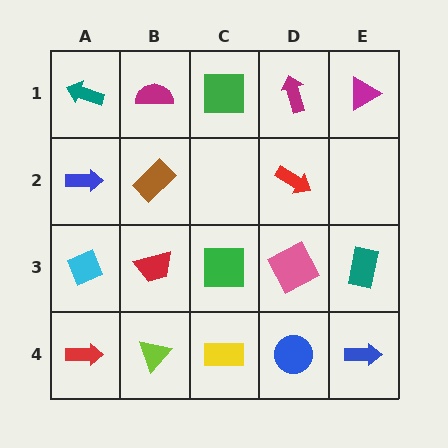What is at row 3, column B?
A red trapezoid.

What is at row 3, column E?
A teal rectangle.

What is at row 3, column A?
A cyan diamond.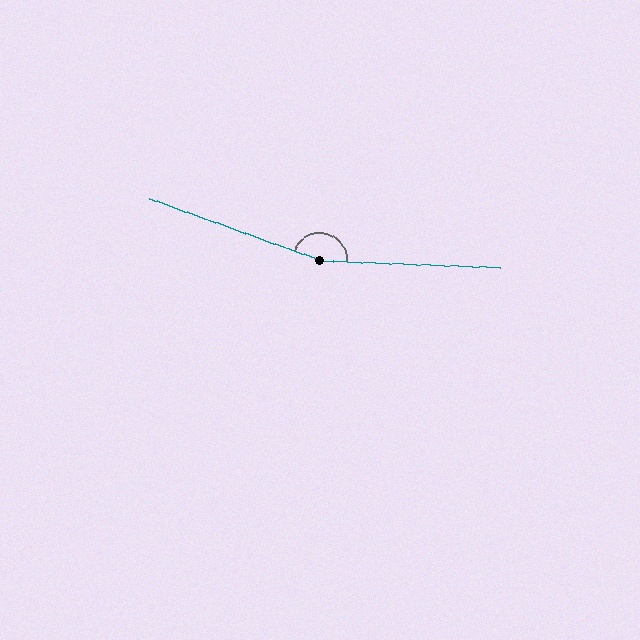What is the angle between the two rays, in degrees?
Approximately 163 degrees.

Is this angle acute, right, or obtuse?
It is obtuse.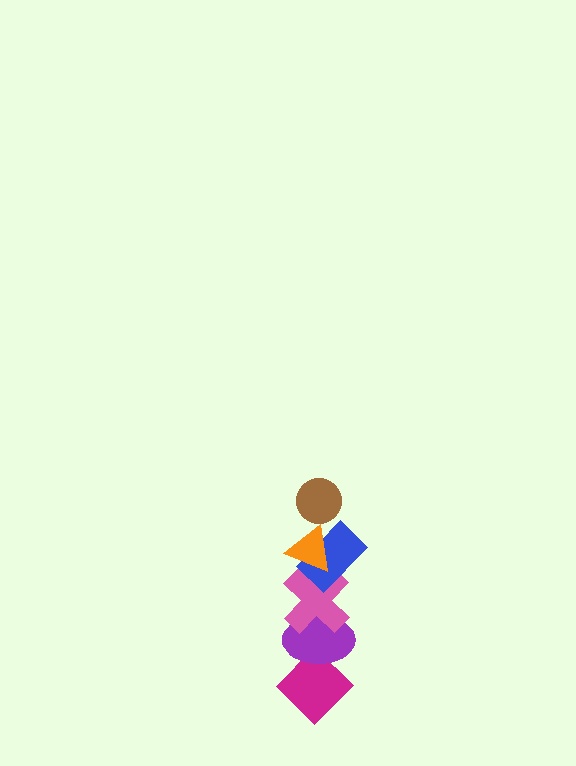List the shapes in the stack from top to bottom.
From top to bottom: the brown circle, the orange triangle, the blue rectangle, the pink cross, the purple ellipse, the magenta diamond.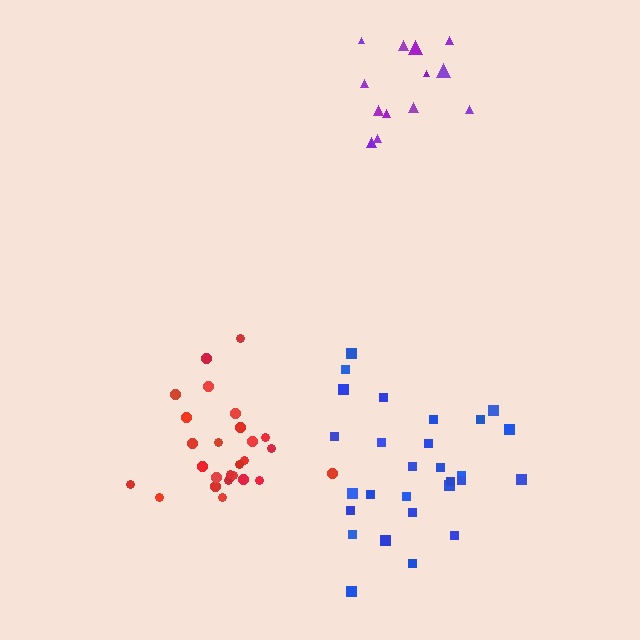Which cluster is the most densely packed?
Red.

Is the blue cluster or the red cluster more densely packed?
Red.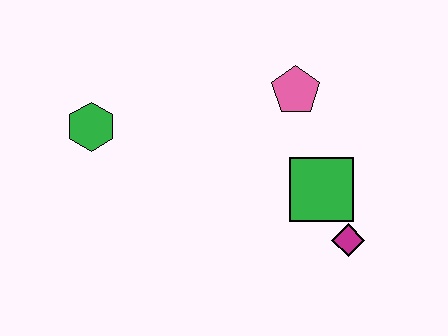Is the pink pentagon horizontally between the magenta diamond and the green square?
No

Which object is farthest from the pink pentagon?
The green hexagon is farthest from the pink pentagon.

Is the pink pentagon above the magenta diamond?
Yes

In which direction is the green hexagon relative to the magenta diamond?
The green hexagon is to the left of the magenta diamond.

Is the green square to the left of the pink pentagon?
No